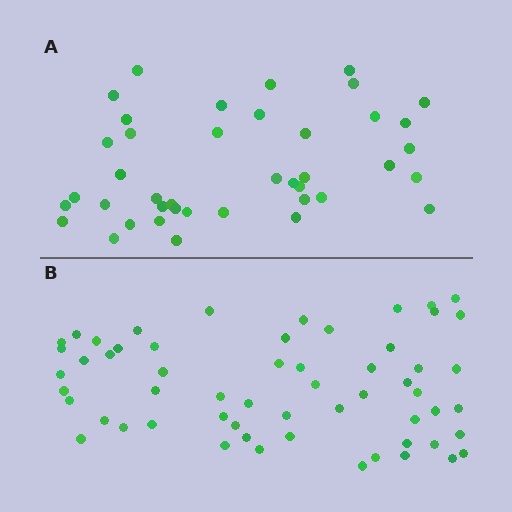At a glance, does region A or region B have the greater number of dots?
Region B (the bottom region) has more dots.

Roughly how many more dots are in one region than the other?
Region B has approximately 15 more dots than region A.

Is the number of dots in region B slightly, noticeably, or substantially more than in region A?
Region B has noticeably more, but not dramatically so. The ratio is roughly 1.4 to 1.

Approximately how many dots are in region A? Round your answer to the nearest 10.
About 40 dots. (The exact count is 41, which rounds to 40.)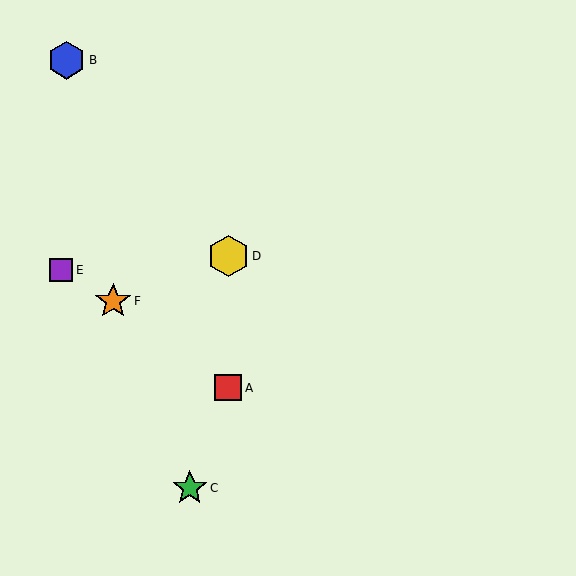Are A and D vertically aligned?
Yes, both are at x≈228.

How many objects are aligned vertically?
2 objects (A, D) are aligned vertically.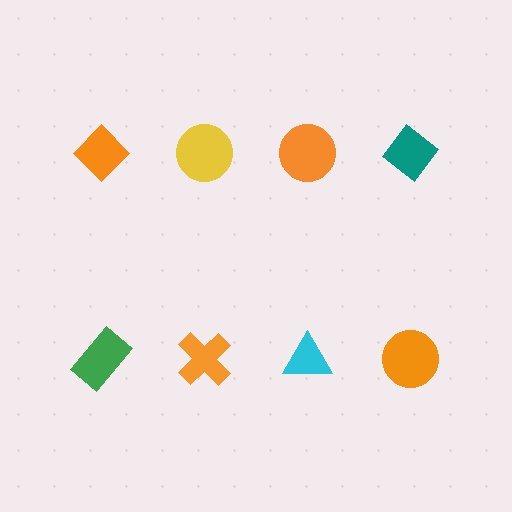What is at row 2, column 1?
A green rectangle.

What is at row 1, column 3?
An orange circle.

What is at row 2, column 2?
An orange cross.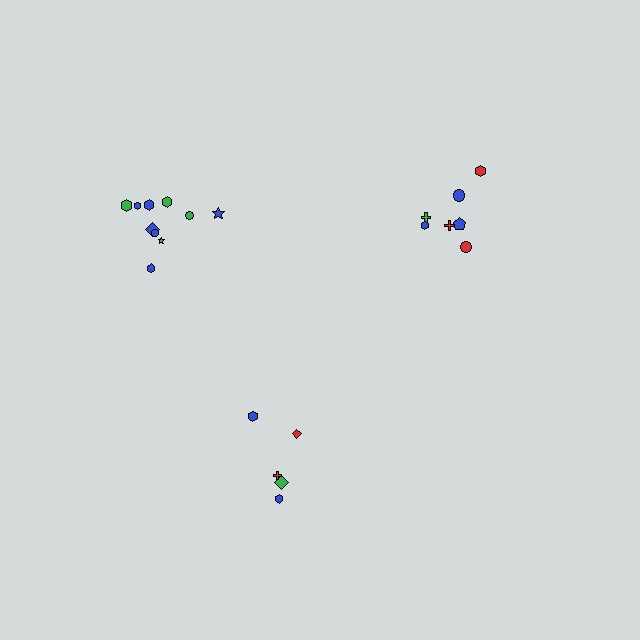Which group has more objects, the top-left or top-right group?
The top-left group.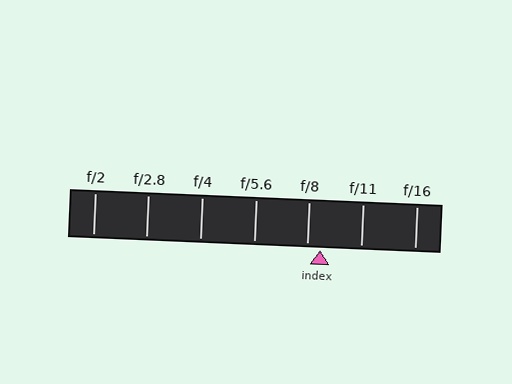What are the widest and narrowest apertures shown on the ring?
The widest aperture shown is f/2 and the narrowest is f/16.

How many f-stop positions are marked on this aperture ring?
There are 7 f-stop positions marked.